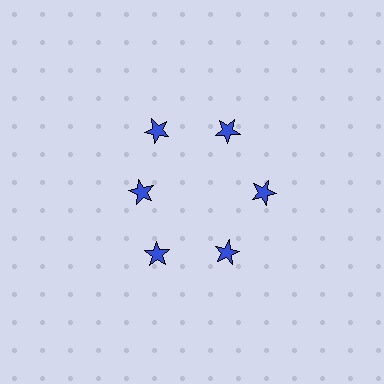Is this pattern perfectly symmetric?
No. The 6 blue stars are arranged in a ring, but one element near the 9 o'clock position is pulled inward toward the center, breaking the 6-fold rotational symmetry.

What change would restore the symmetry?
The symmetry would be restored by moving it outward, back onto the ring so that all 6 stars sit at equal angles and equal distance from the center.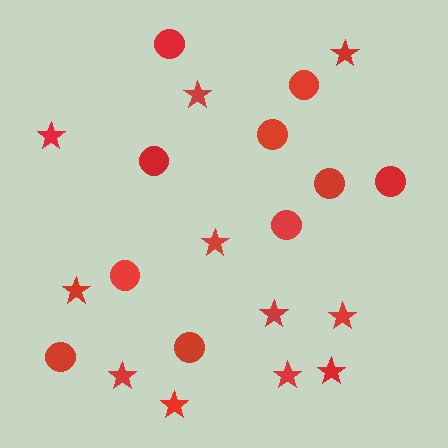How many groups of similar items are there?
There are 2 groups: one group of circles (10) and one group of stars (11).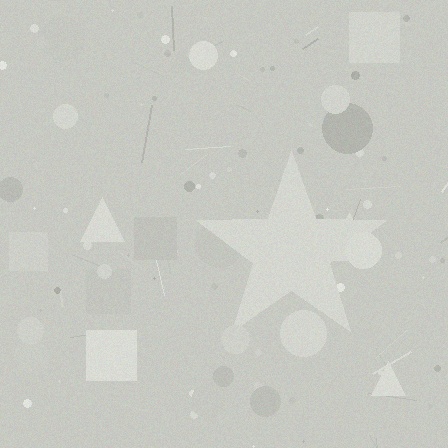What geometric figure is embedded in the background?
A star is embedded in the background.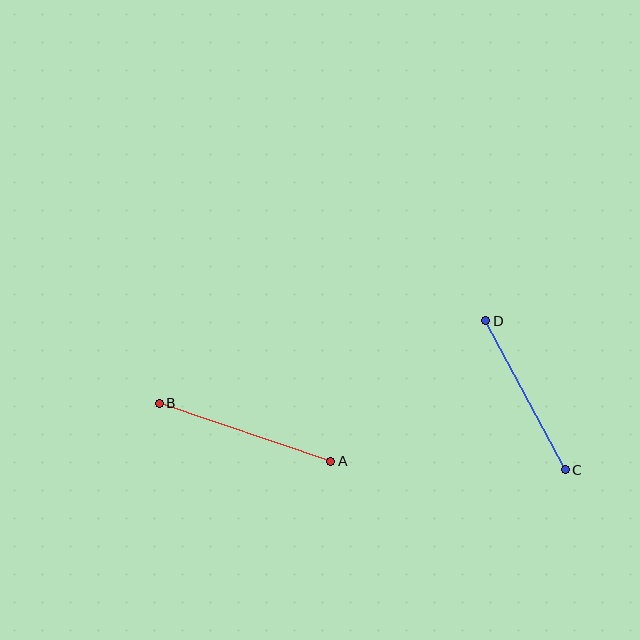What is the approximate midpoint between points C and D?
The midpoint is at approximately (525, 395) pixels.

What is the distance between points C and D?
The distance is approximately 169 pixels.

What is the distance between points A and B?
The distance is approximately 181 pixels.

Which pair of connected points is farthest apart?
Points A and B are farthest apart.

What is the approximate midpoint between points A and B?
The midpoint is at approximately (245, 432) pixels.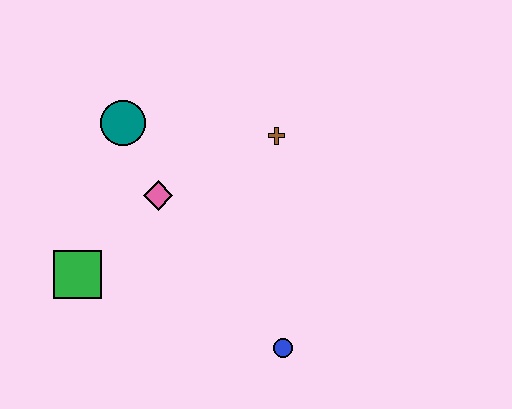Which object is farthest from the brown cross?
The green square is farthest from the brown cross.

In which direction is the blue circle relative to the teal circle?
The blue circle is below the teal circle.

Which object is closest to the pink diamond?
The teal circle is closest to the pink diamond.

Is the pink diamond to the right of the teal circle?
Yes